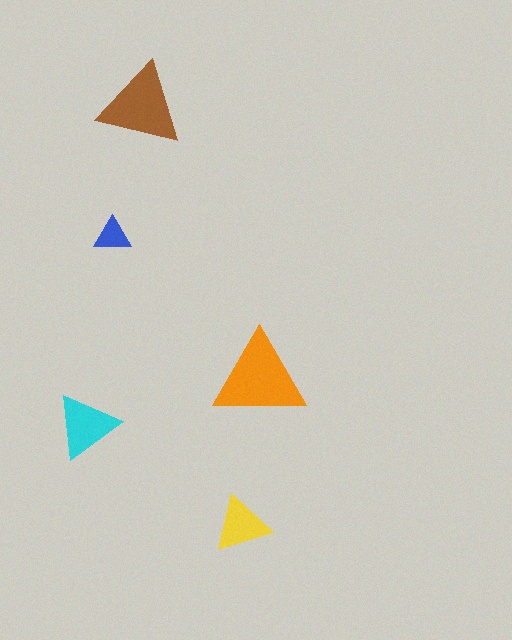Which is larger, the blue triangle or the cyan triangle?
The cyan one.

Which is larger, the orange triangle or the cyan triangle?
The orange one.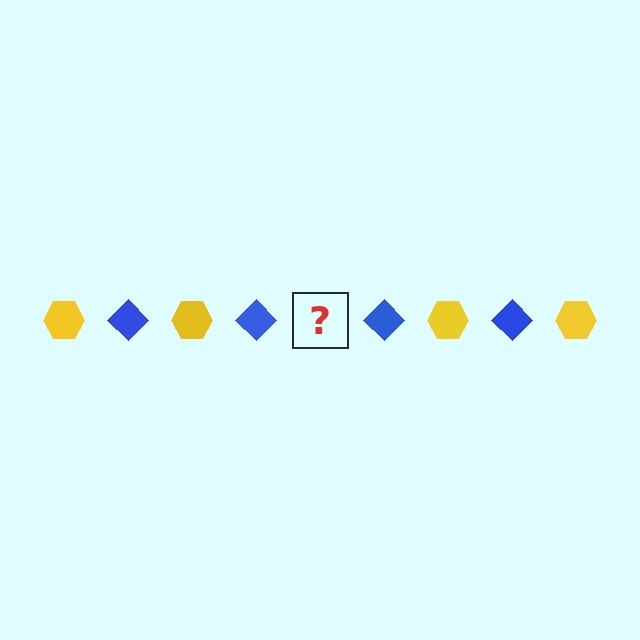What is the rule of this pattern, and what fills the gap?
The rule is that the pattern alternates between yellow hexagon and blue diamond. The gap should be filled with a yellow hexagon.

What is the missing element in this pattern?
The missing element is a yellow hexagon.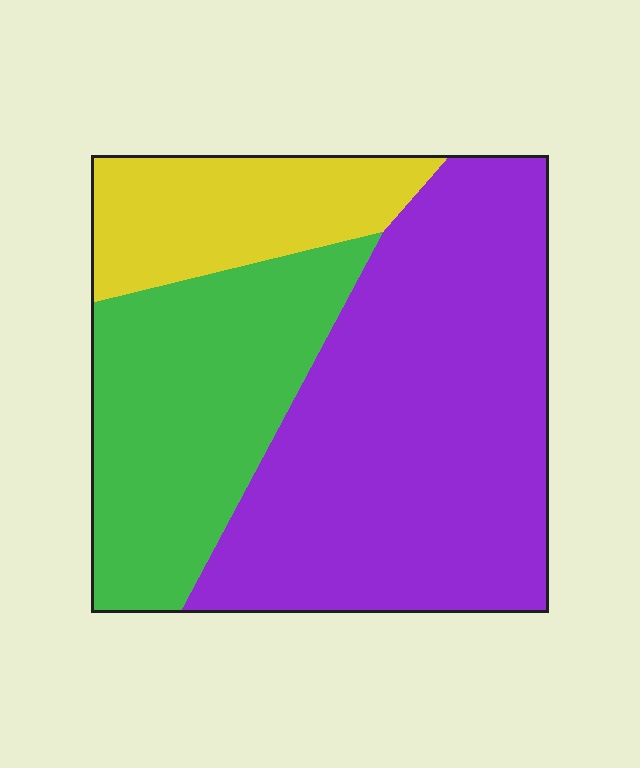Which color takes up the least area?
Yellow, at roughly 15%.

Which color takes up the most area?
Purple, at roughly 55%.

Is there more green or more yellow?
Green.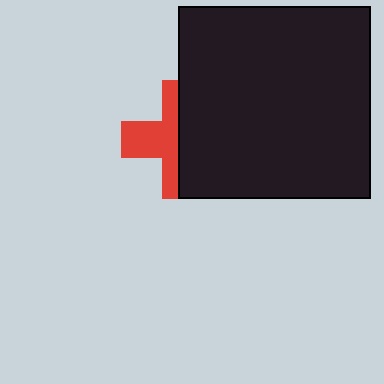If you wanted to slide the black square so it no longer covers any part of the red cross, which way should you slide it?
Slide it right — that is the most direct way to separate the two shapes.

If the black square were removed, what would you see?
You would see the complete red cross.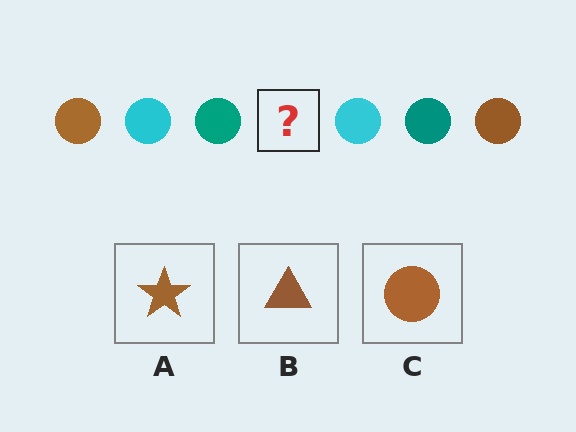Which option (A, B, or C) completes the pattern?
C.